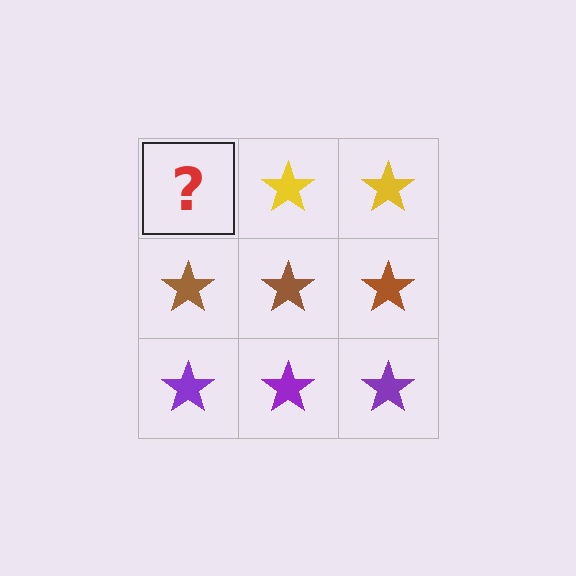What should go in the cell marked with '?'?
The missing cell should contain a yellow star.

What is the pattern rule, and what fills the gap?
The rule is that each row has a consistent color. The gap should be filled with a yellow star.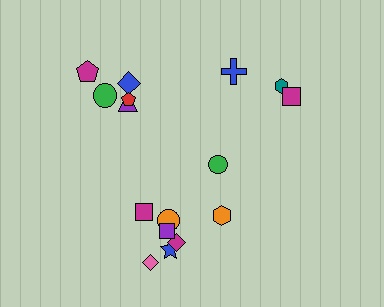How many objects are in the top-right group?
There are 3 objects.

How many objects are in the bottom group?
There are 8 objects.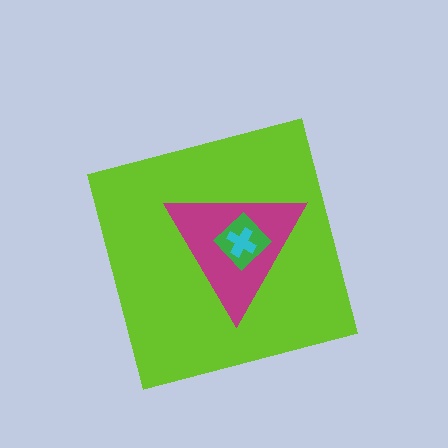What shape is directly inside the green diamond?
The cyan cross.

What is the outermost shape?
The lime square.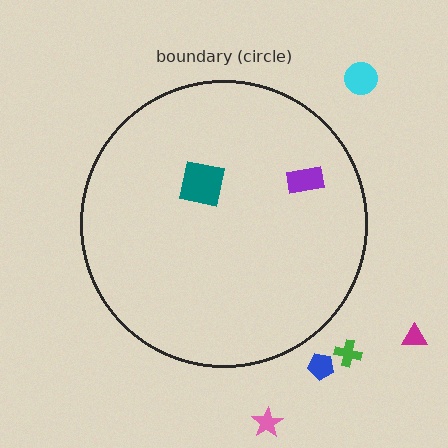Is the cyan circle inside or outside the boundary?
Outside.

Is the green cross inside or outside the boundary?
Outside.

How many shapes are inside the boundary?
2 inside, 5 outside.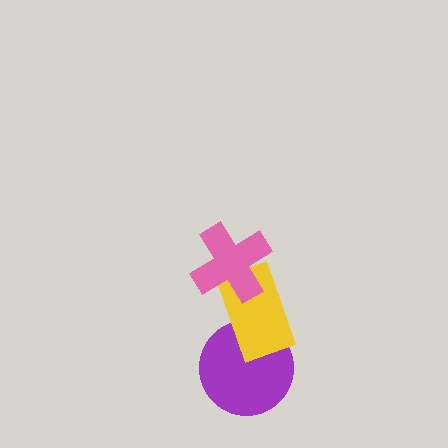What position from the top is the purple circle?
The purple circle is 3rd from the top.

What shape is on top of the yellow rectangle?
The pink cross is on top of the yellow rectangle.